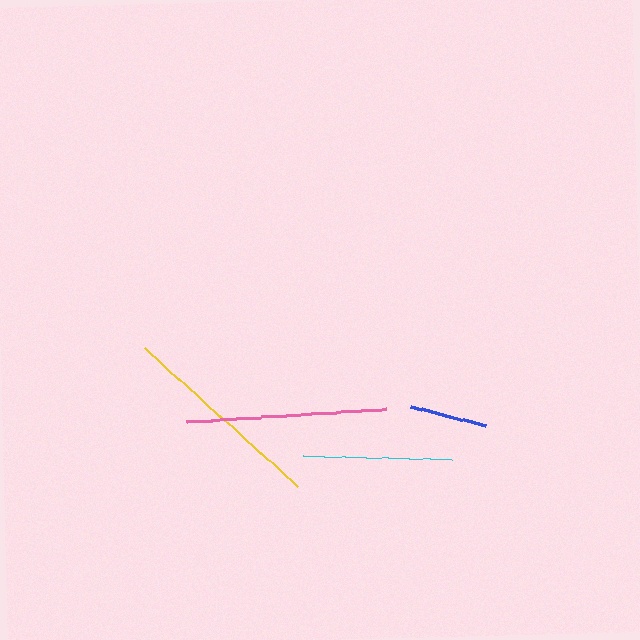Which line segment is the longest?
The yellow line is the longest at approximately 207 pixels.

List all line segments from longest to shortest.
From longest to shortest: yellow, pink, cyan, blue.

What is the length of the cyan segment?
The cyan segment is approximately 148 pixels long.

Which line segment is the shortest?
The blue line is the shortest at approximately 77 pixels.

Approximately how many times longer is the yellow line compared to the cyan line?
The yellow line is approximately 1.4 times the length of the cyan line.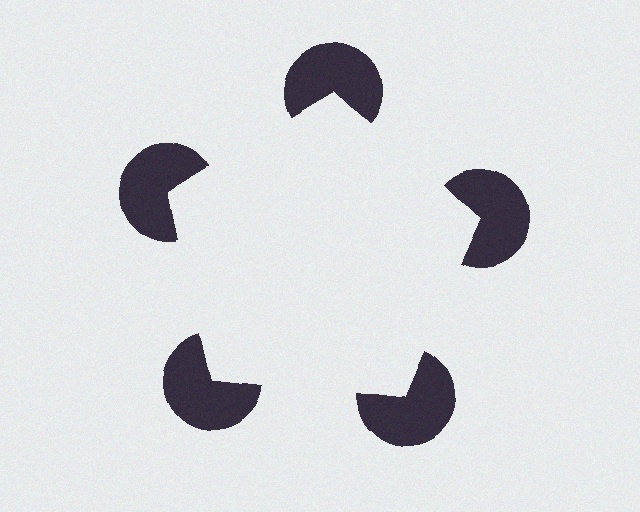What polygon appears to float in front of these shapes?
An illusory pentagon — its edges are inferred from the aligned wedge cuts in the pac-man discs, not physically drawn.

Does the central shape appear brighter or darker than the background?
It typically appears slightly brighter than the background, even though no actual brightness change is drawn.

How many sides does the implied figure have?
5 sides.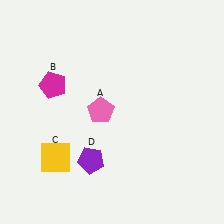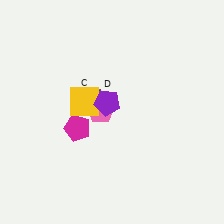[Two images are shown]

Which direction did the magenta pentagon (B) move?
The magenta pentagon (B) moved down.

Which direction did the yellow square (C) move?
The yellow square (C) moved up.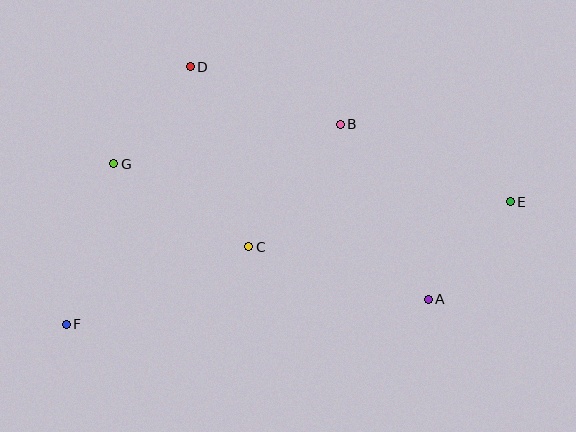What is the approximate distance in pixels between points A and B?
The distance between A and B is approximately 196 pixels.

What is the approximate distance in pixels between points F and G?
The distance between F and G is approximately 168 pixels.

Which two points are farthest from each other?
Points E and F are farthest from each other.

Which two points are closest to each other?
Points D and G are closest to each other.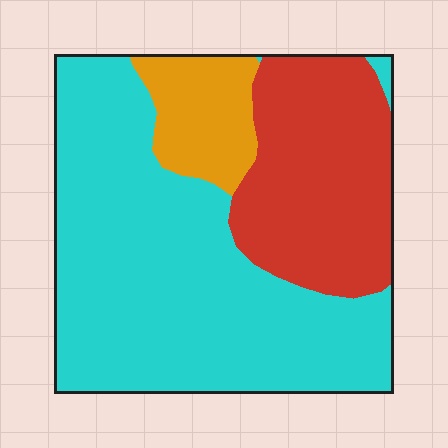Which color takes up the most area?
Cyan, at roughly 60%.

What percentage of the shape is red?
Red takes up about one quarter (1/4) of the shape.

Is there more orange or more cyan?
Cyan.